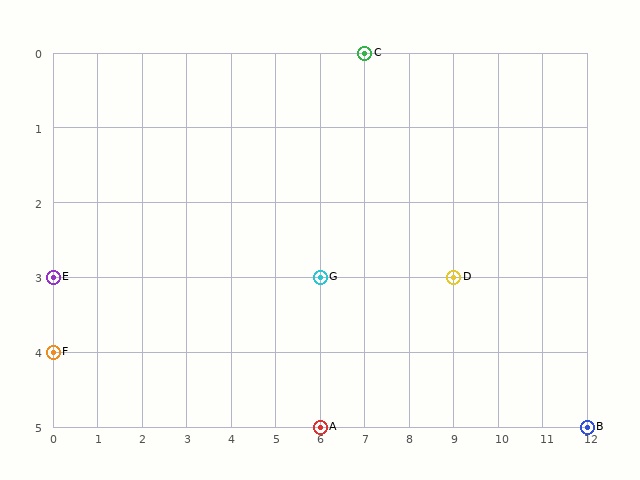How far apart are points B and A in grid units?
Points B and A are 6 columns apart.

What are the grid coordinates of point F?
Point F is at grid coordinates (0, 4).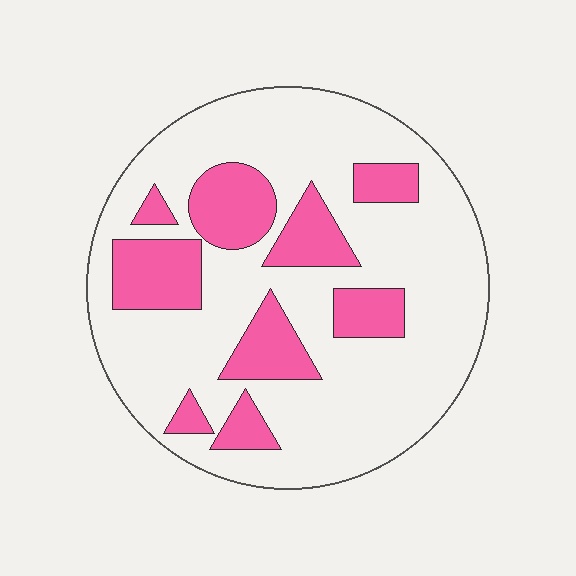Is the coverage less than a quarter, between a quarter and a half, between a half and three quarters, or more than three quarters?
Between a quarter and a half.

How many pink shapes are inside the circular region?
9.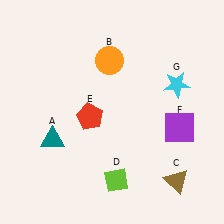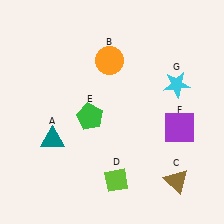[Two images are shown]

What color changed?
The pentagon (E) changed from red in Image 1 to green in Image 2.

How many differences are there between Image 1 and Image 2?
There is 1 difference between the two images.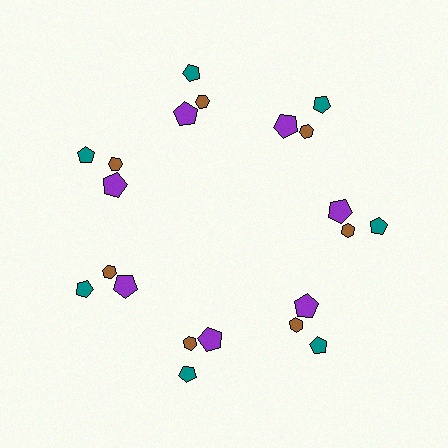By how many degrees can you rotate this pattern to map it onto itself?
The pattern maps onto itself every 51 degrees of rotation.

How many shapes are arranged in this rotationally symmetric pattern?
There are 21 shapes, arranged in 7 groups of 3.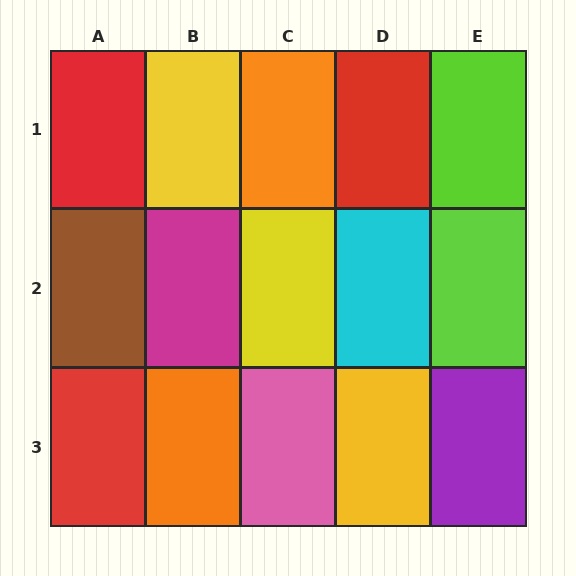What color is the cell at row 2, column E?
Lime.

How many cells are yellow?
3 cells are yellow.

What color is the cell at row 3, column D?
Yellow.